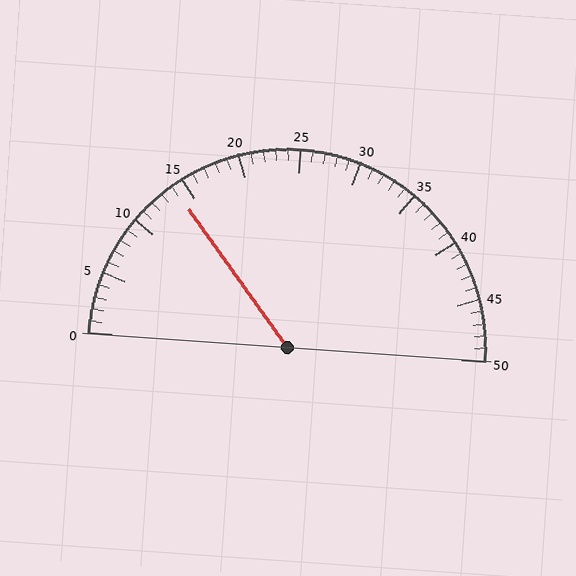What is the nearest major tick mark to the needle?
The nearest major tick mark is 15.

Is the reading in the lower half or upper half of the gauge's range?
The reading is in the lower half of the range (0 to 50).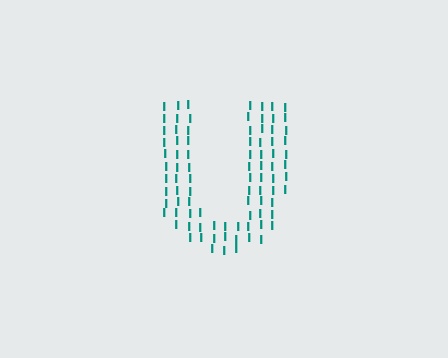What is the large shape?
The large shape is the letter U.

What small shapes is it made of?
It is made of small letter I's.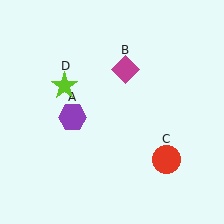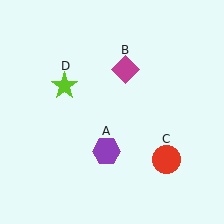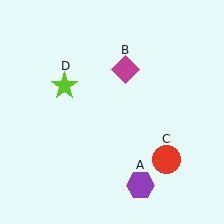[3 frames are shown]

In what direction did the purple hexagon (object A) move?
The purple hexagon (object A) moved down and to the right.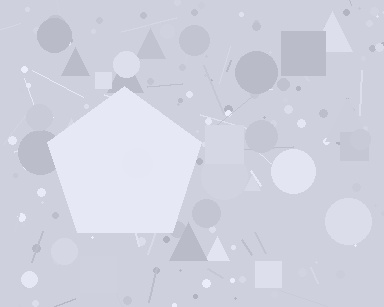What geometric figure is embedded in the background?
A pentagon is embedded in the background.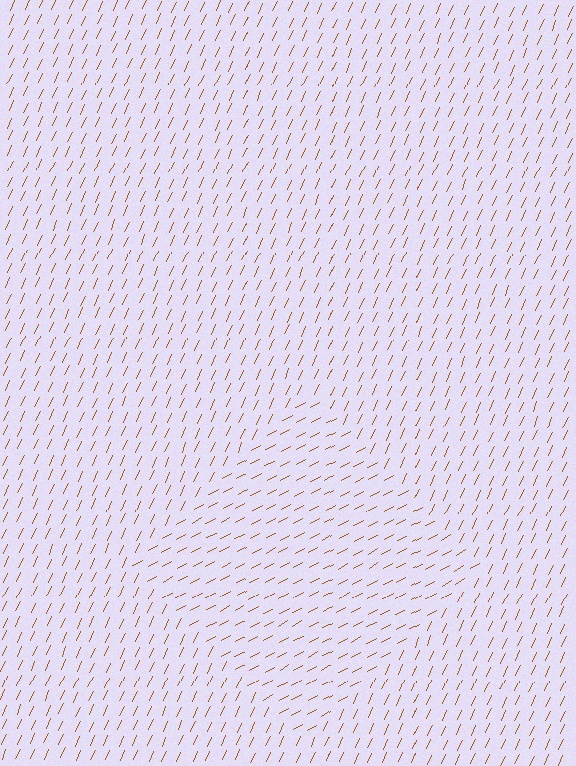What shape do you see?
I see a diamond.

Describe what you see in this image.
The image is filled with small brown line segments. A diamond region in the image has lines oriented differently from the surrounding lines, creating a visible texture boundary.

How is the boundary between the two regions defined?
The boundary is defined purely by a change in line orientation (approximately 37 degrees difference). All lines are the same color and thickness.